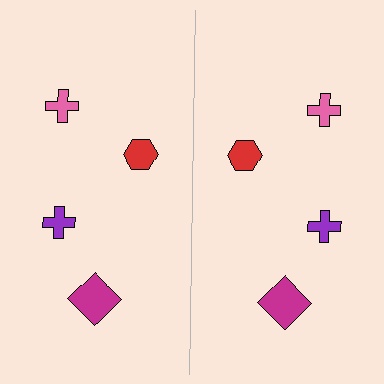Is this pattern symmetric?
Yes, this pattern has bilateral (reflection) symmetry.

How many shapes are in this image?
There are 8 shapes in this image.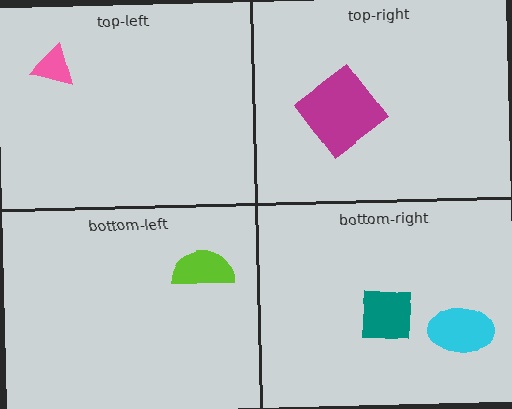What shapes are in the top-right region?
The magenta diamond.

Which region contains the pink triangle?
The top-left region.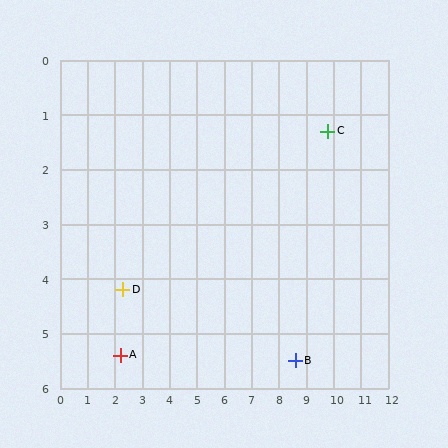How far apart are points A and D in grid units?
Points A and D are about 1.2 grid units apart.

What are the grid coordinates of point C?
Point C is at approximately (9.8, 1.3).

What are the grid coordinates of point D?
Point D is at approximately (2.3, 4.2).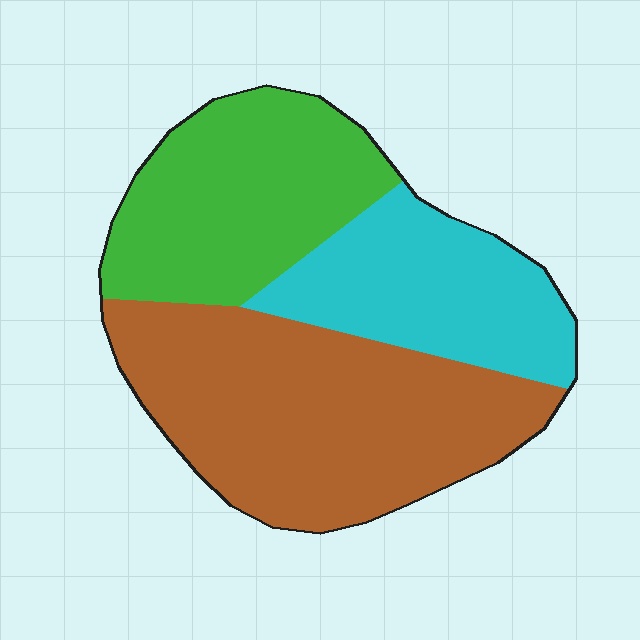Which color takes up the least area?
Cyan, at roughly 25%.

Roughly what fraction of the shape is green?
Green takes up between a sixth and a third of the shape.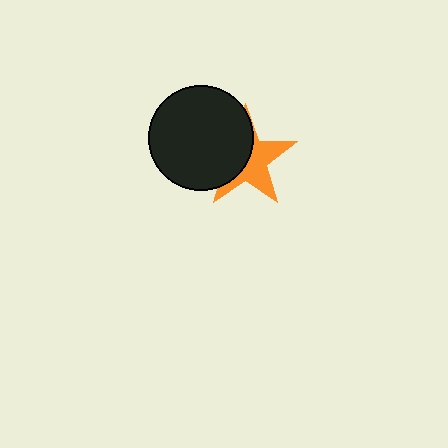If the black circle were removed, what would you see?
You would see the complete orange star.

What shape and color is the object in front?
The object in front is a black circle.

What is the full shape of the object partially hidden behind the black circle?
The partially hidden object is an orange star.